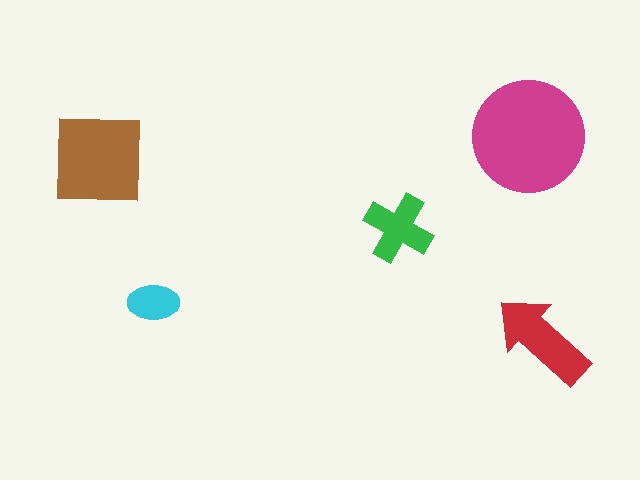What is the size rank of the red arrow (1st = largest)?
3rd.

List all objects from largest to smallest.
The magenta circle, the brown square, the red arrow, the green cross, the cyan ellipse.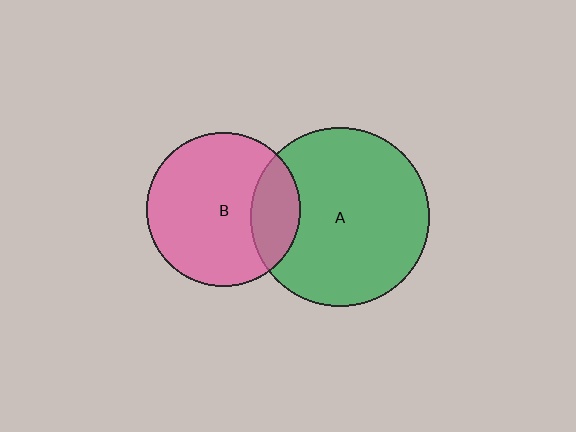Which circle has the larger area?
Circle A (green).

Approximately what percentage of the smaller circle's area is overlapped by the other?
Approximately 20%.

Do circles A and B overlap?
Yes.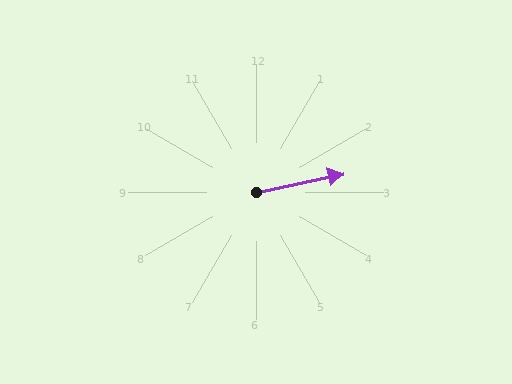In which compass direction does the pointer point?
East.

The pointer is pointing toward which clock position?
Roughly 3 o'clock.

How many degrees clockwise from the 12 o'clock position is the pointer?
Approximately 78 degrees.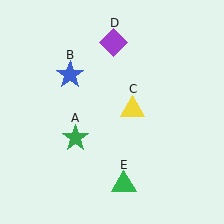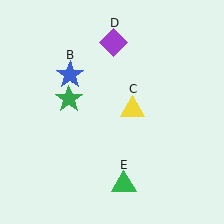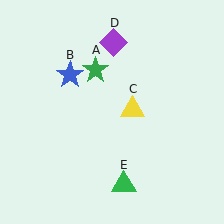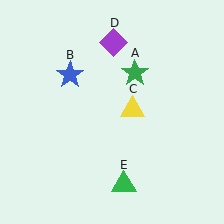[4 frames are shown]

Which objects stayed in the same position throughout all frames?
Blue star (object B) and yellow triangle (object C) and purple diamond (object D) and green triangle (object E) remained stationary.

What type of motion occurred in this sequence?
The green star (object A) rotated clockwise around the center of the scene.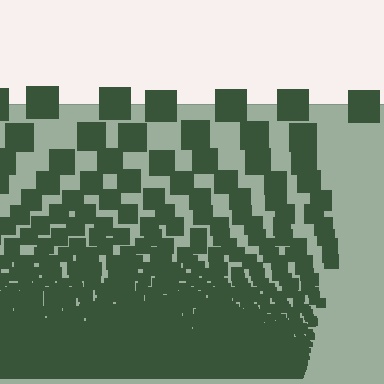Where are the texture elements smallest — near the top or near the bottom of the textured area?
Near the bottom.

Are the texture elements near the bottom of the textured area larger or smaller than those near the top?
Smaller. The gradient is inverted — elements near the bottom are smaller and denser.